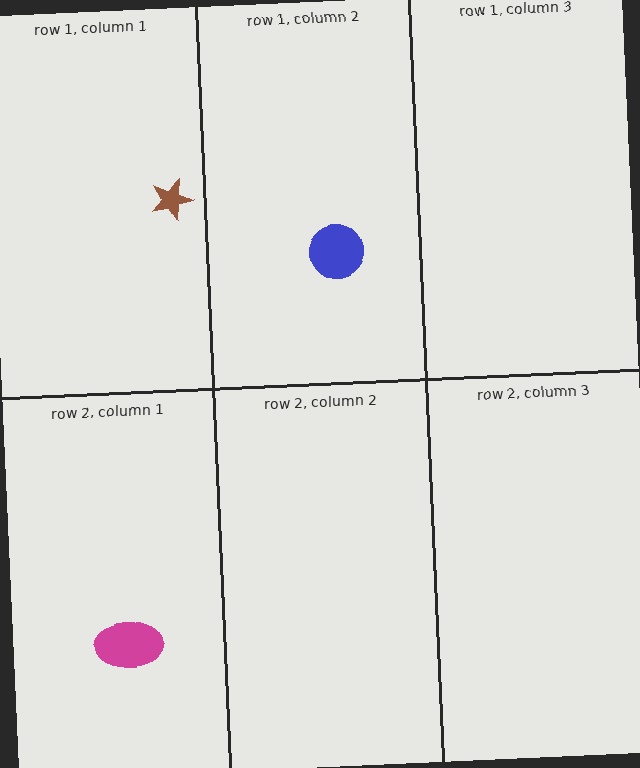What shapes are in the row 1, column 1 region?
The brown star.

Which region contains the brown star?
The row 1, column 1 region.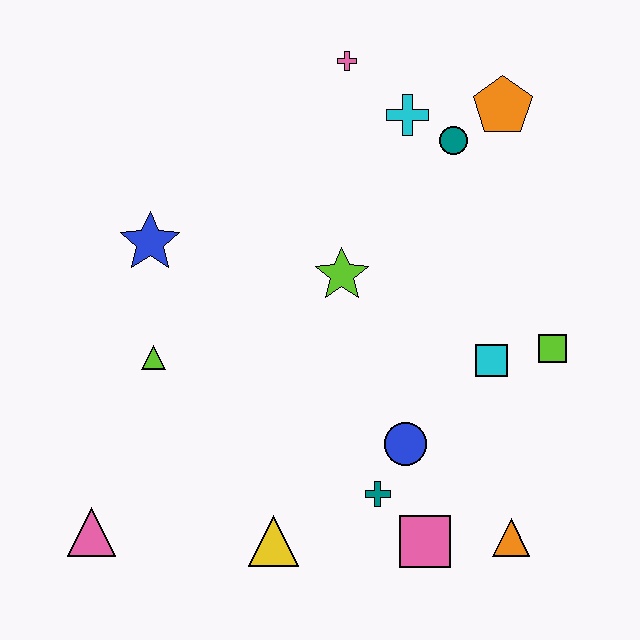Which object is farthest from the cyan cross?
The pink triangle is farthest from the cyan cross.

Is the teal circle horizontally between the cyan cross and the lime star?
No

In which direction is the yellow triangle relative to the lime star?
The yellow triangle is below the lime star.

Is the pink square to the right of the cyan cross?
Yes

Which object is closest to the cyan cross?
The teal circle is closest to the cyan cross.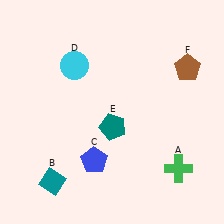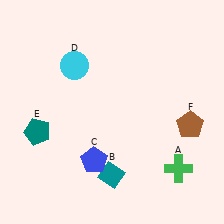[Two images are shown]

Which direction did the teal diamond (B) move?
The teal diamond (B) moved right.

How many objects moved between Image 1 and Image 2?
3 objects moved between the two images.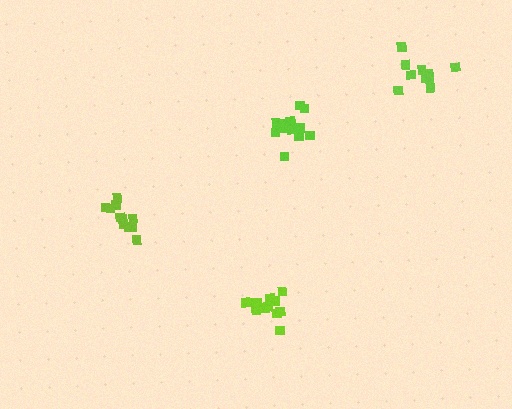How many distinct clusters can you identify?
There are 4 distinct clusters.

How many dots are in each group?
Group 1: 11 dots, Group 2: 14 dots, Group 3: 11 dots, Group 4: 15 dots (51 total).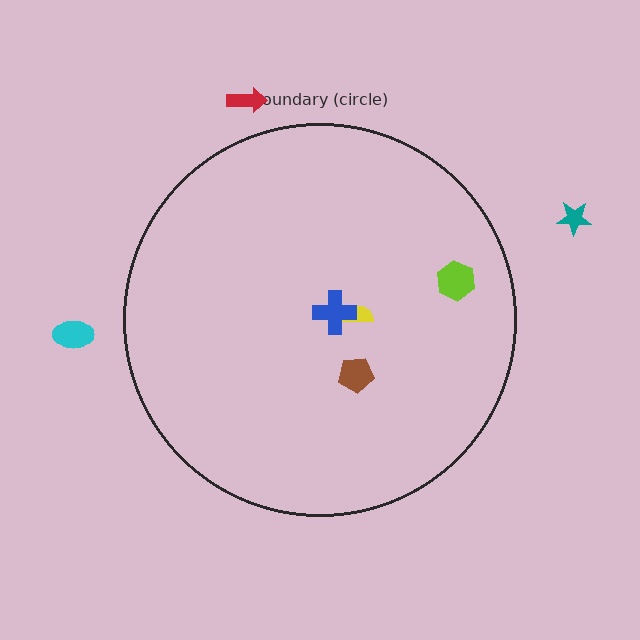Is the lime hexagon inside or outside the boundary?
Inside.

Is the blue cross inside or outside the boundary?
Inside.